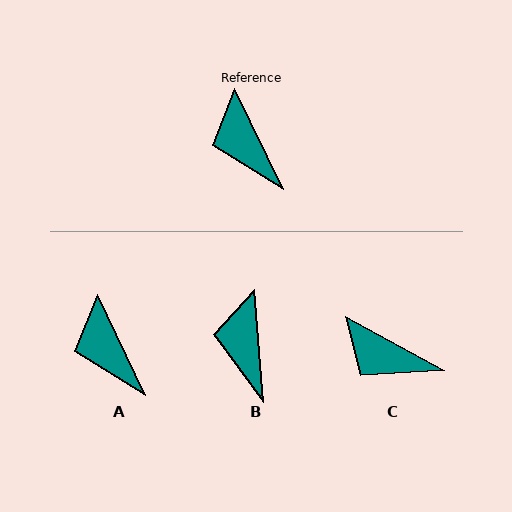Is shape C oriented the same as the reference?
No, it is off by about 36 degrees.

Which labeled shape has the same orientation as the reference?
A.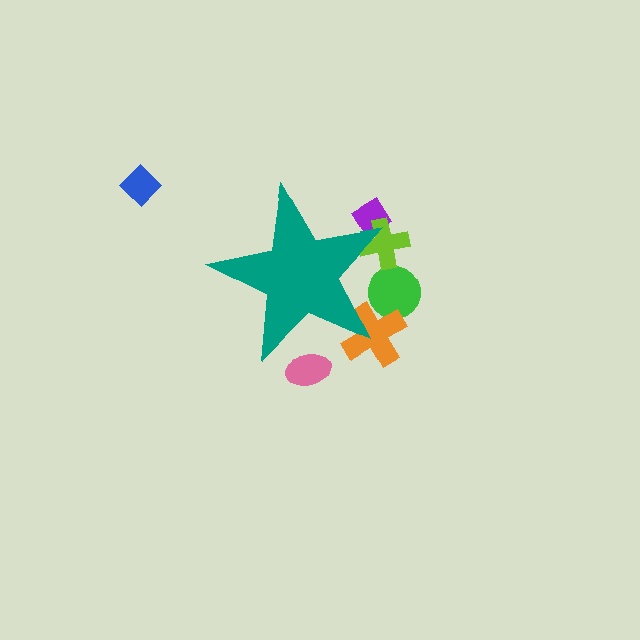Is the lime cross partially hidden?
Yes, the lime cross is partially hidden behind the teal star.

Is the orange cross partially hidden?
Yes, the orange cross is partially hidden behind the teal star.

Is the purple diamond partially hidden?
Yes, the purple diamond is partially hidden behind the teal star.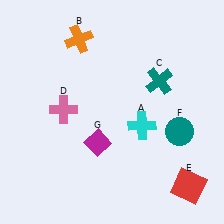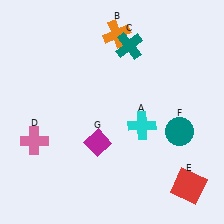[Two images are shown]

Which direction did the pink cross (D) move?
The pink cross (D) moved down.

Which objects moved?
The objects that moved are: the orange cross (B), the teal cross (C), the pink cross (D).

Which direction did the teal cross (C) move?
The teal cross (C) moved up.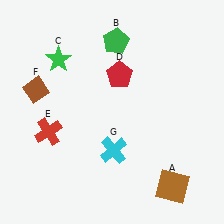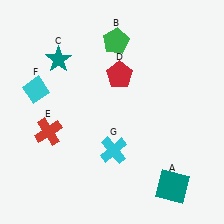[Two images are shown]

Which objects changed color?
A changed from brown to teal. C changed from green to teal. F changed from brown to cyan.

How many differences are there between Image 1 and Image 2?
There are 3 differences between the two images.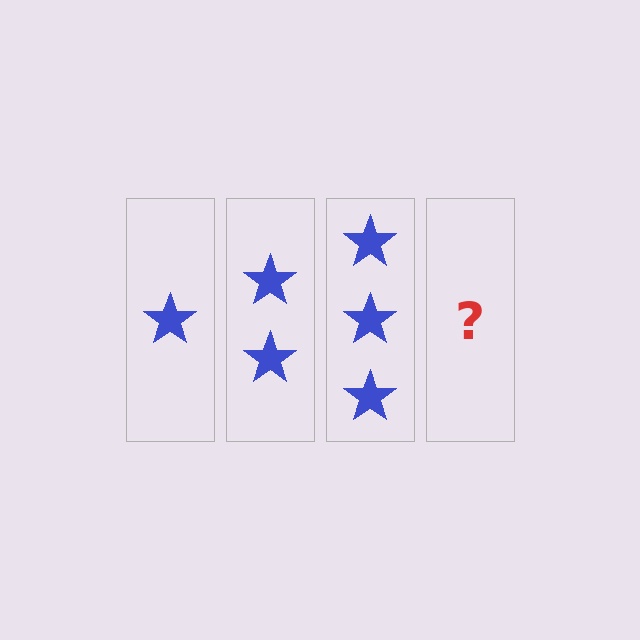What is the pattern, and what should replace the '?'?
The pattern is that each step adds one more star. The '?' should be 4 stars.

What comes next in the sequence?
The next element should be 4 stars.